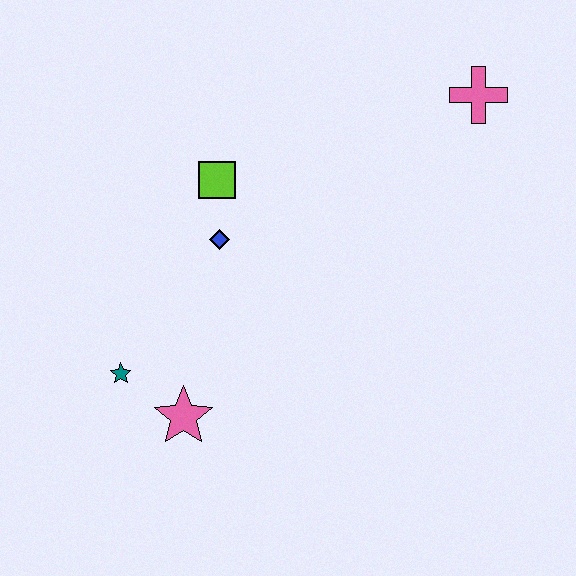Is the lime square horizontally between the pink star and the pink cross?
Yes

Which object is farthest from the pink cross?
The teal star is farthest from the pink cross.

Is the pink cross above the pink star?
Yes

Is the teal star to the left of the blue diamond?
Yes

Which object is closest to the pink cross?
The lime square is closest to the pink cross.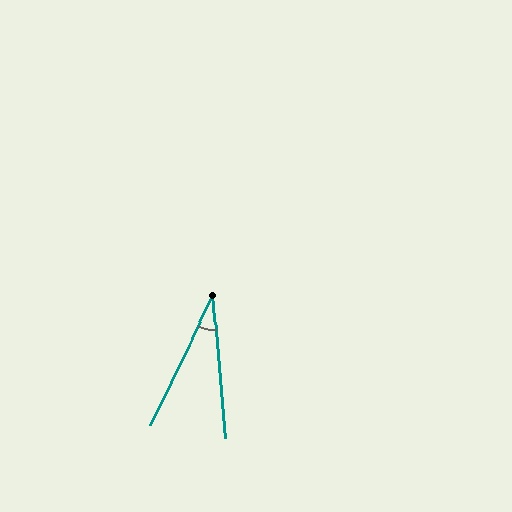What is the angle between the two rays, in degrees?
Approximately 31 degrees.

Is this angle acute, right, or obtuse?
It is acute.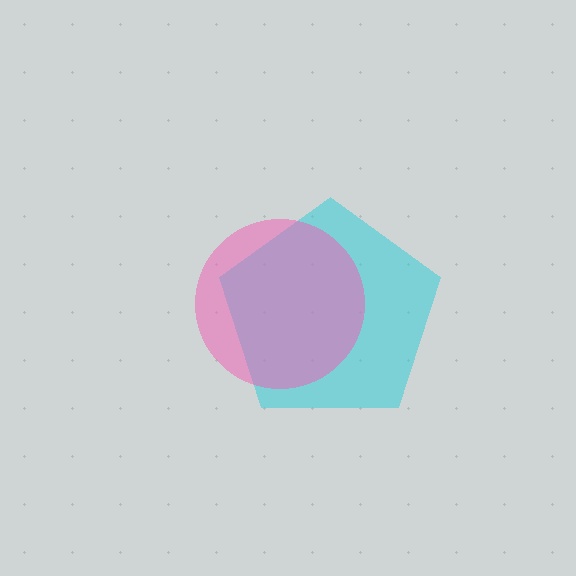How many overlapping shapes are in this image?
There are 2 overlapping shapes in the image.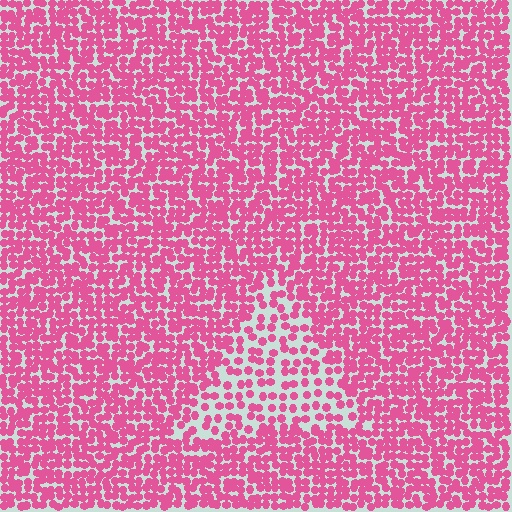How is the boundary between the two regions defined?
The boundary is defined by a change in element density (approximately 2.0x ratio). All elements are the same color, size, and shape.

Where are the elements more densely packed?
The elements are more densely packed outside the triangle boundary.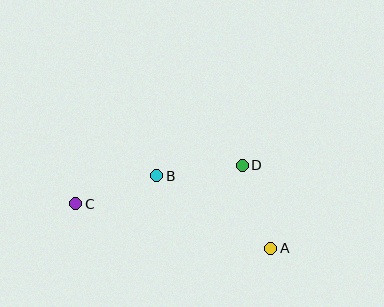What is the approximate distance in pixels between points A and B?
The distance between A and B is approximately 135 pixels.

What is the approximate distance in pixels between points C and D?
The distance between C and D is approximately 171 pixels.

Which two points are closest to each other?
Points B and C are closest to each other.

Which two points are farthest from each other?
Points A and C are farthest from each other.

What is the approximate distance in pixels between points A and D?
The distance between A and D is approximately 88 pixels.